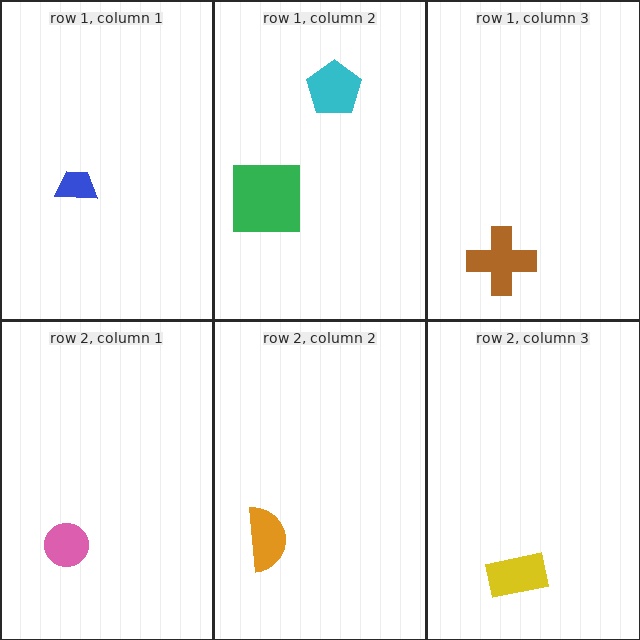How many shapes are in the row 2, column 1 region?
1.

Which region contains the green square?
The row 1, column 2 region.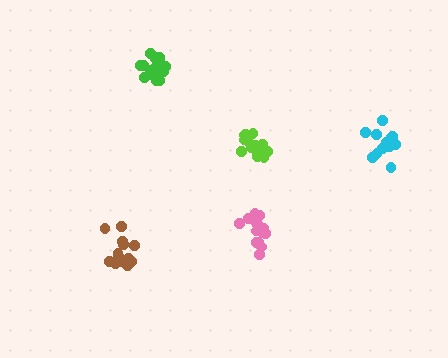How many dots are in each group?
Group 1: 14 dots, Group 2: 14 dots, Group 3: 15 dots, Group 4: 14 dots, Group 5: 17 dots (74 total).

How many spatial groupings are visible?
There are 5 spatial groupings.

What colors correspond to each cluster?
The clusters are colored: lime, cyan, pink, brown, green.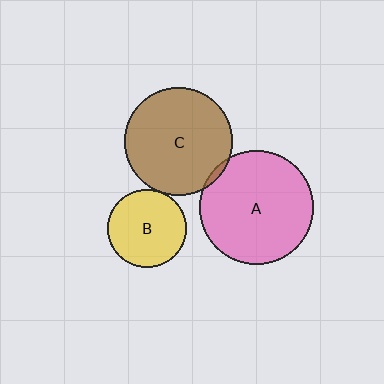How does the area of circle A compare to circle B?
Approximately 2.1 times.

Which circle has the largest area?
Circle A (pink).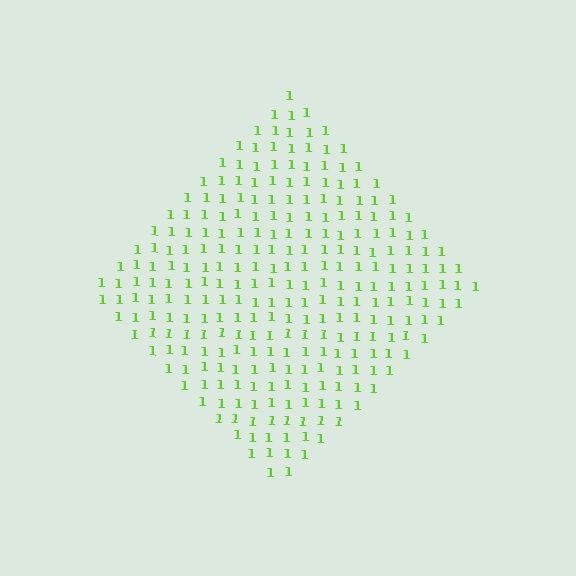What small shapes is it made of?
It is made of small digit 1's.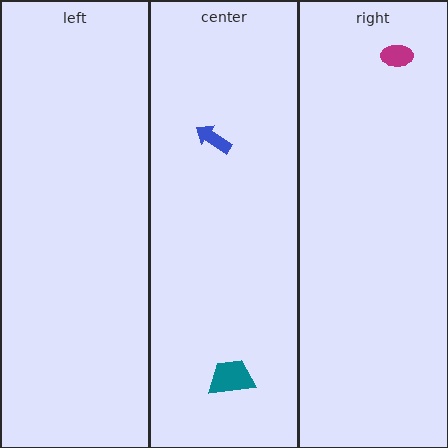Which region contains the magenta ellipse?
The right region.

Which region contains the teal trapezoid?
The center region.